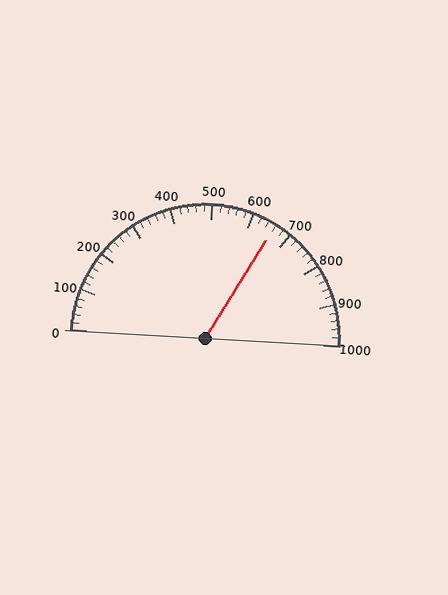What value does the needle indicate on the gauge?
The needle indicates approximately 660.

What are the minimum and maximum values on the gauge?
The gauge ranges from 0 to 1000.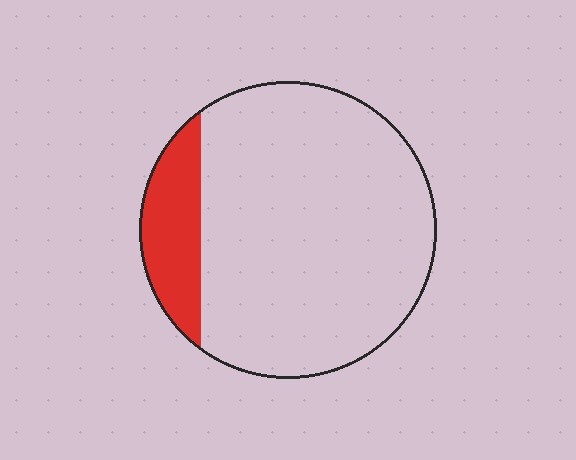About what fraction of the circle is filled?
About one sixth (1/6).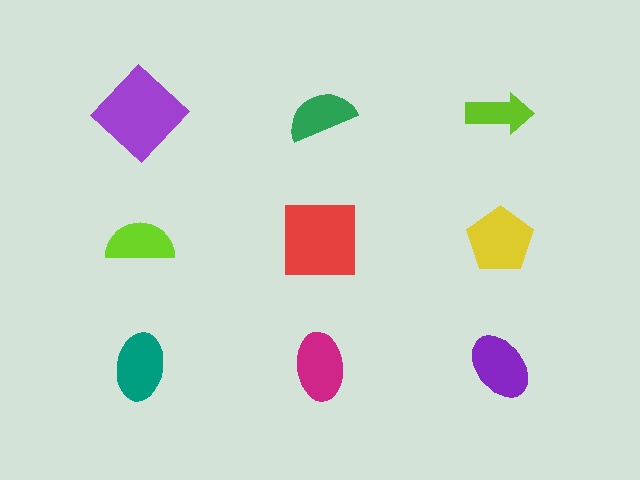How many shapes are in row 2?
3 shapes.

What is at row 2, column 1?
A lime semicircle.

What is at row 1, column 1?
A purple diamond.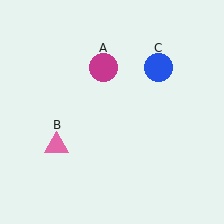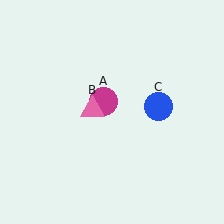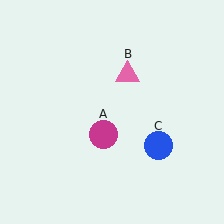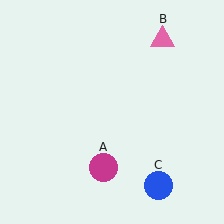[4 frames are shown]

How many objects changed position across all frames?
3 objects changed position: magenta circle (object A), pink triangle (object B), blue circle (object C).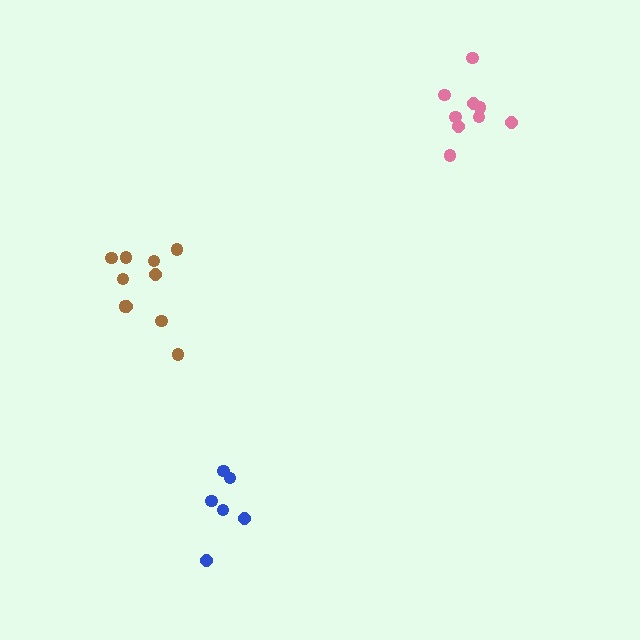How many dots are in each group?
Group 1: 9 dots, Group 2: 6 dots, Group 3: 10 dots (25 total).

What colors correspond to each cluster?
The clusters are colored: pink, blue, brown.